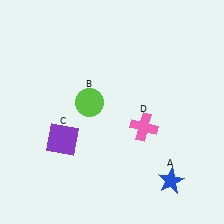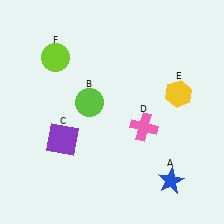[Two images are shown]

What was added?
A yellow hexagon (E), a lime circle (F) were added in Image 2.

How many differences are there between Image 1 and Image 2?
There are 2 differences between the two images.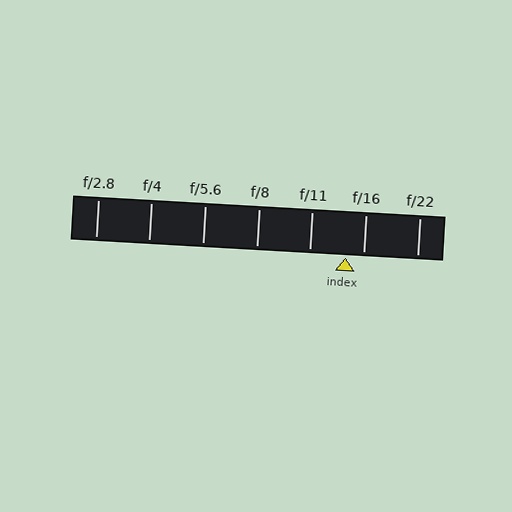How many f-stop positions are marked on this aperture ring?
There are 7 f-stop positions marked.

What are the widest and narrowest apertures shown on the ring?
The widest aperture shown is f/2.8 and the narrowest is f/22.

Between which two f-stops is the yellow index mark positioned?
The index mark is between f/11 and f/16.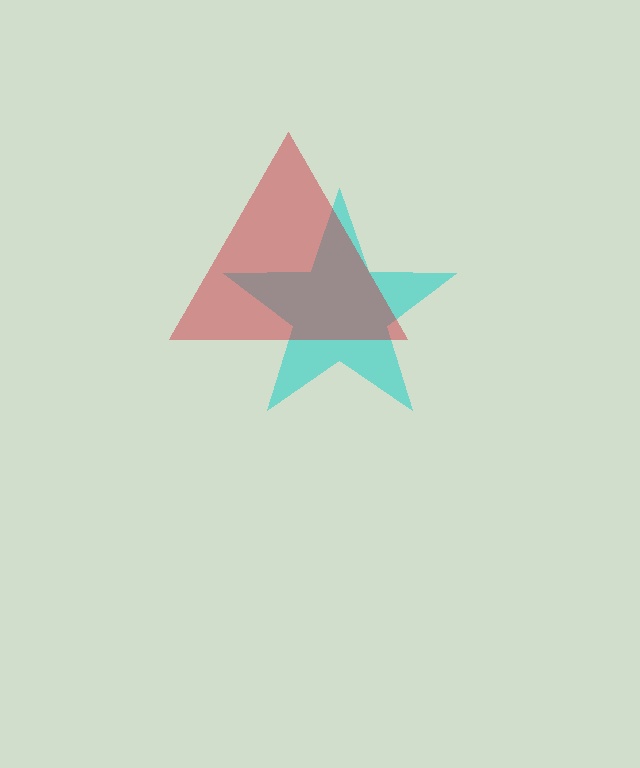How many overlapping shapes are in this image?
There are 2 overlapping shapes in the image.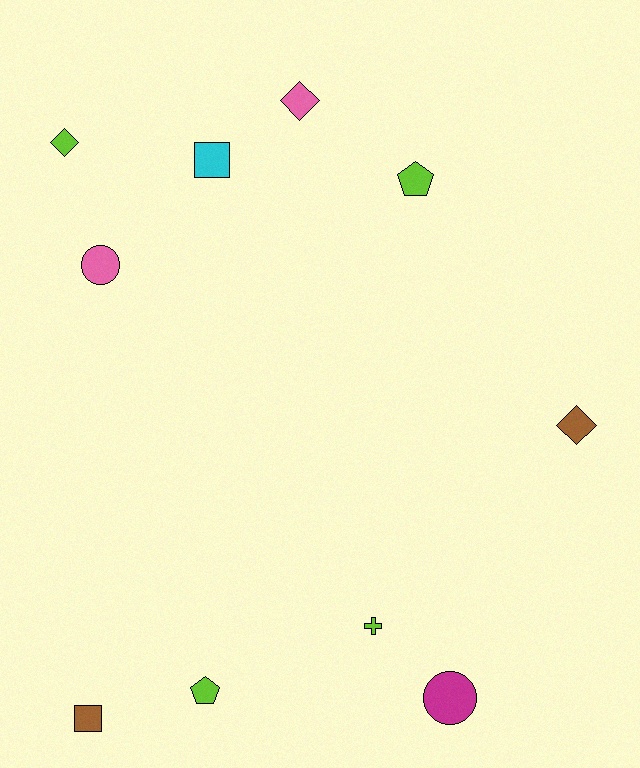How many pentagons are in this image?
There are 2 pentagons.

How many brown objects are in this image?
There are 2 brown objects.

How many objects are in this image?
There are 10 objects.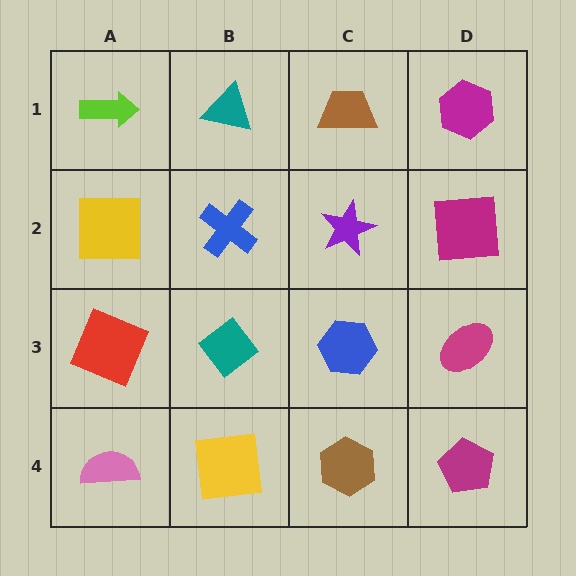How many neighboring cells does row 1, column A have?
2.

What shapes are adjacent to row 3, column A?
A yellow square (row 2, column A), a pink semicircle (row 4, column A), a teal diamond (row 3, column B).